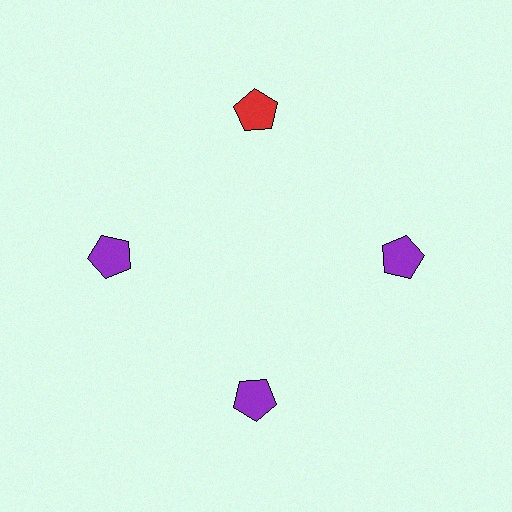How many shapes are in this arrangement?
There are 4 shapes arranged in a ring pattern.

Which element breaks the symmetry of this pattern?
The red pentagon at roughly the 12 o'clock position breaks the symmetry. All other shapes are purple pentagons.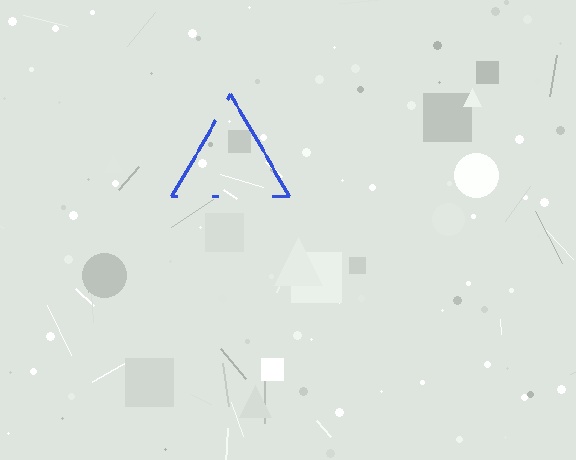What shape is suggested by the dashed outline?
The dashed outline suggests a triangle.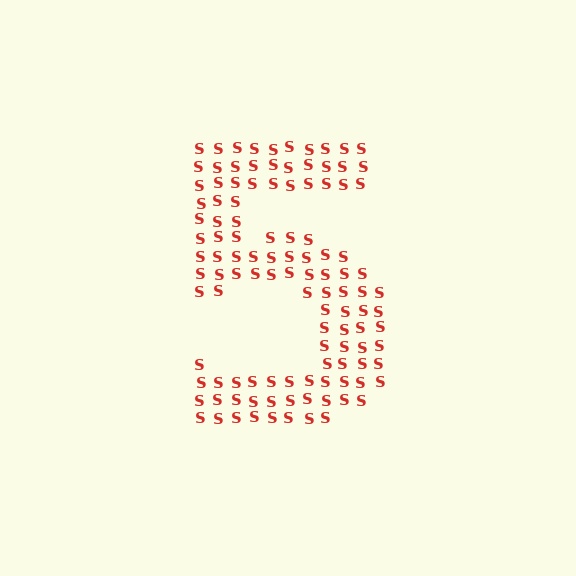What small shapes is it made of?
It is made of small letter S's.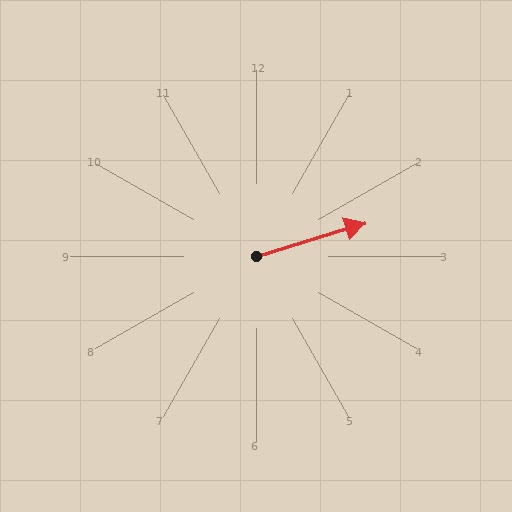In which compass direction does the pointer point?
East.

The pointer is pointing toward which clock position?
Roughly 2 o'clock.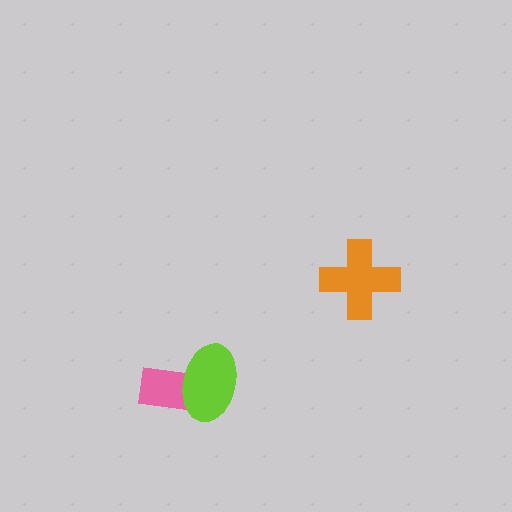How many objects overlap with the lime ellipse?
1 object overlaps with the lime ellipse.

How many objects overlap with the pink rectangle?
1 object overlaps with the pink rectangle.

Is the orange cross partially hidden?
No, no other shape covers it.